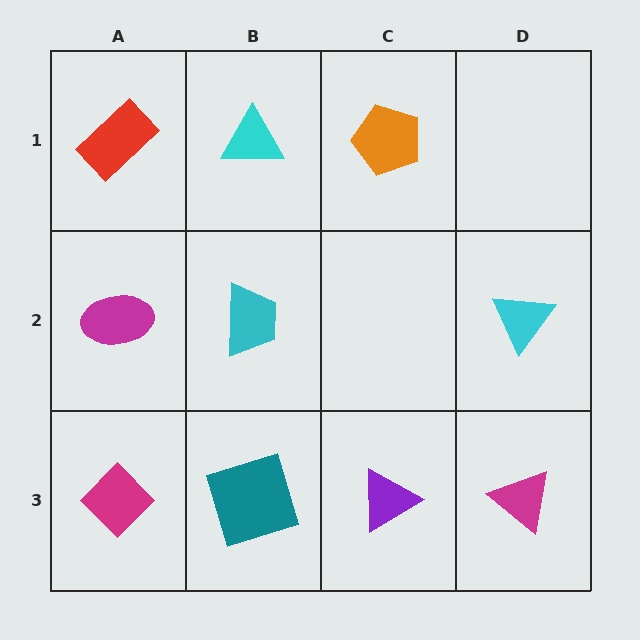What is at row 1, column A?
A red rectangle.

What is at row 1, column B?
A cyan triangle.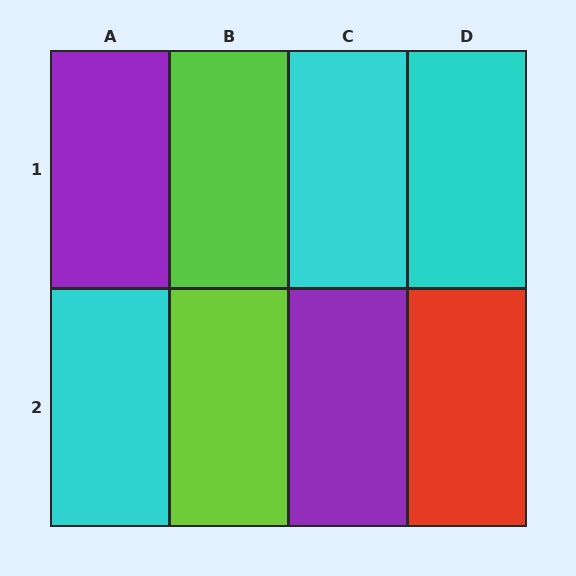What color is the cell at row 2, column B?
Lime.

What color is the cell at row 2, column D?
Red.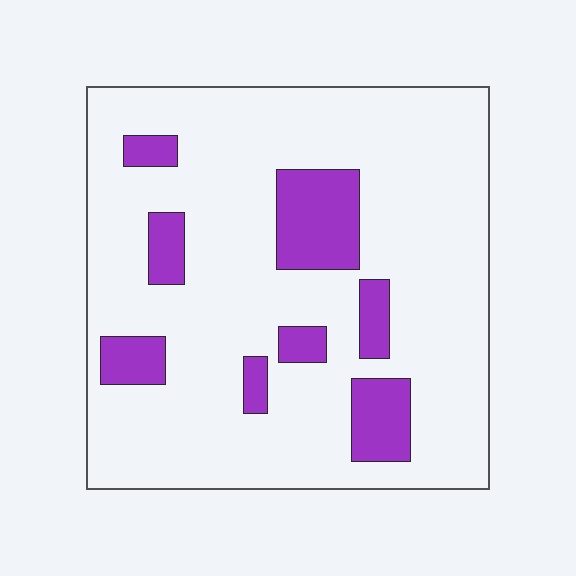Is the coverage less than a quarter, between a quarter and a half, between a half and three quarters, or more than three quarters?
Less than a quarter.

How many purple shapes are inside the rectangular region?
8.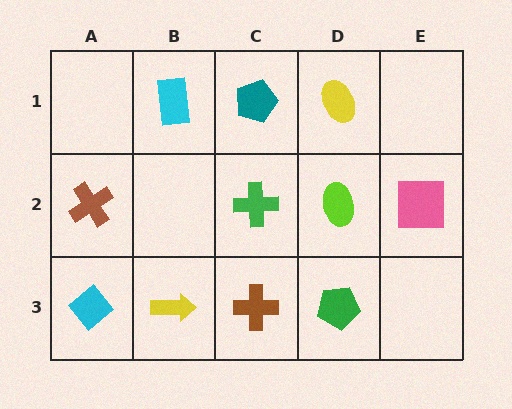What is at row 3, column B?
A yellow arrow.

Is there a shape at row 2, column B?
No, that cell is empty.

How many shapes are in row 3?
4 shapes.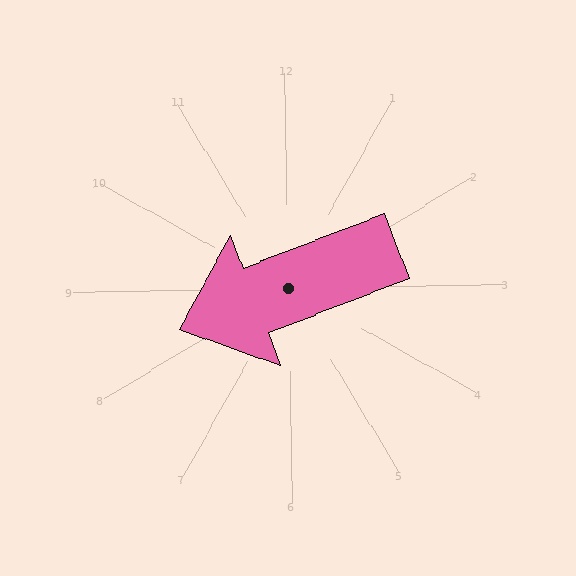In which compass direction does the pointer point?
West.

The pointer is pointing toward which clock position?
Roughly 8 o'clock.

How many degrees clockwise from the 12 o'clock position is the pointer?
Approximately 250 degrees.